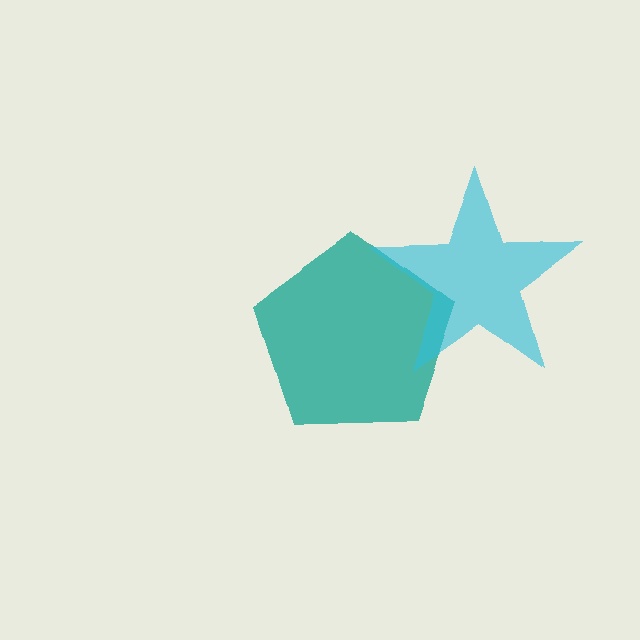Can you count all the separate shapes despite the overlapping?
Yes, there are 2 separate shapes.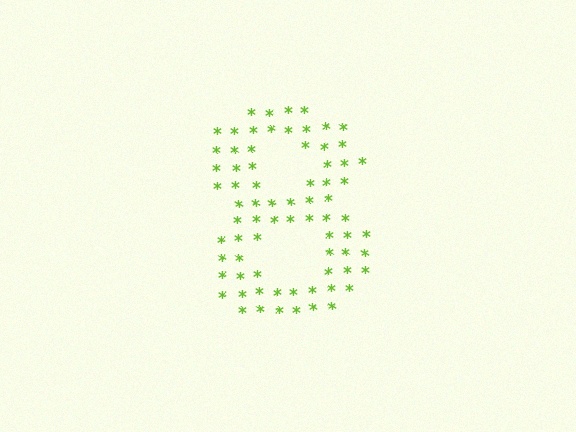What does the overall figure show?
The overall figure shows the digit 8.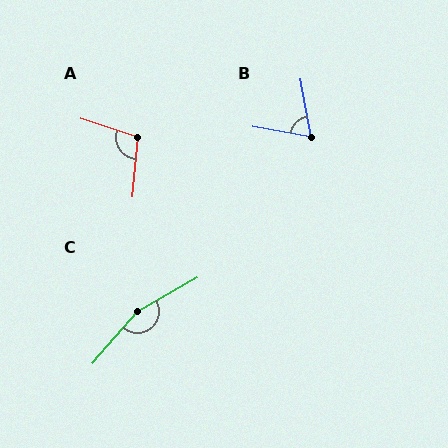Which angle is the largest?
C, at approximately 161 degrees.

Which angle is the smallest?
B, at approximately 69 degrees.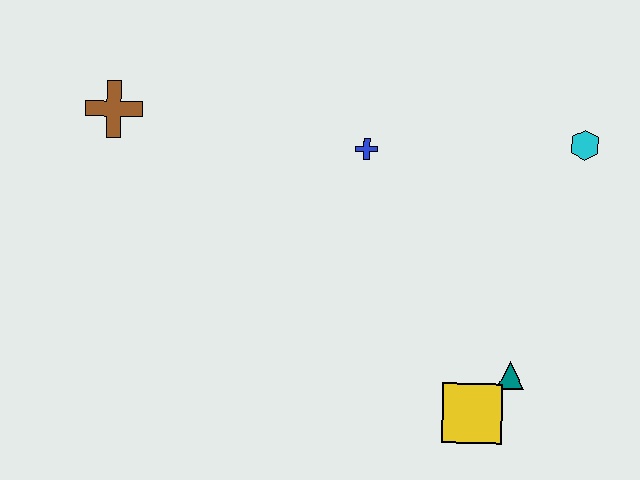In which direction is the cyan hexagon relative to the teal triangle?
The cyan hexagon is above the teal triangle.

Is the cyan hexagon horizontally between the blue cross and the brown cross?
No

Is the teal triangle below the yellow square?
No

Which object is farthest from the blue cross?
The yellow square is farthest from the blue cross.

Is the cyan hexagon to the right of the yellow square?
Yes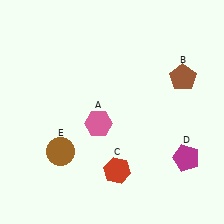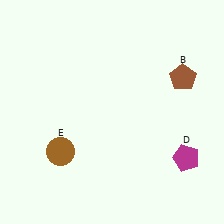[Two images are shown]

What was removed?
The pink hexagon (A), the red hexagon (C) were removed in Image 2.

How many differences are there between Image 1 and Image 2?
There are 2 differences between the two images.